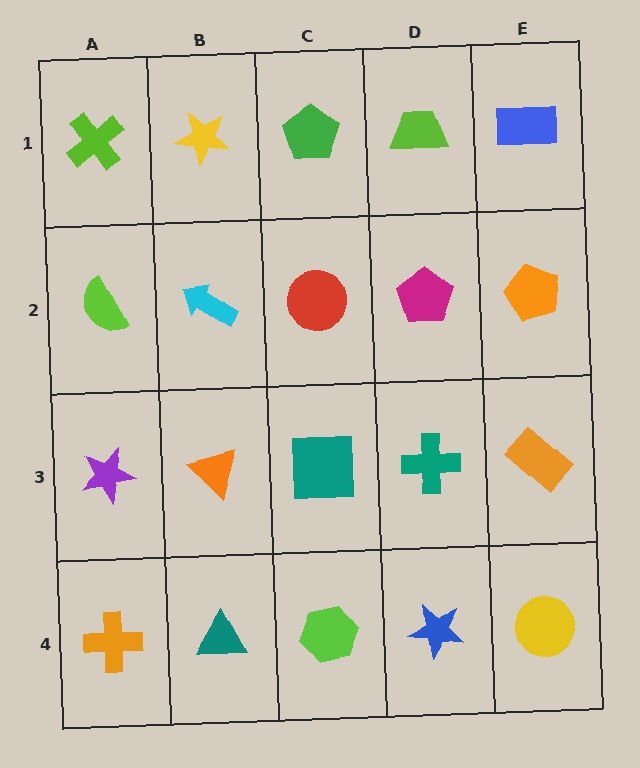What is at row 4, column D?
A blue star.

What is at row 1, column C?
A green pentagon.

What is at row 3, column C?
A teal square.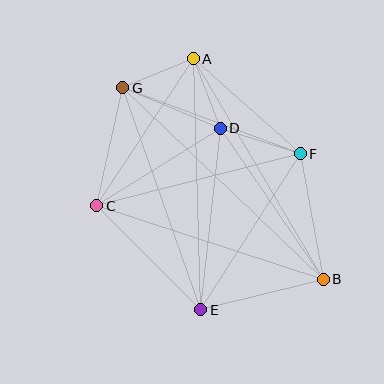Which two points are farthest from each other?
Points B and G are farthest from each other.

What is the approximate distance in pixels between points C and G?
The distance between C and G is approximately 121 pixels.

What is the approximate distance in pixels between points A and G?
The distance between A and G is approximately 76 pixels.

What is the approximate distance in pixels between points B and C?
The distance between B and C is approximately 238 pixels.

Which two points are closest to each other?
Points A and D are closest to each other.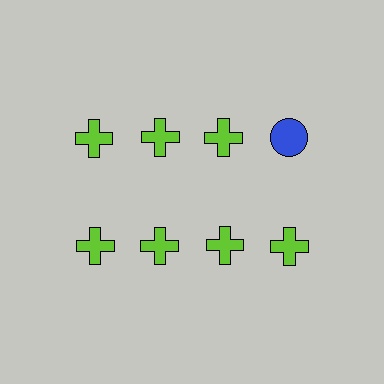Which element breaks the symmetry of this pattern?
The blue circle in the top row, second from right column breaks the symmetry. All other shapes are lime crosses.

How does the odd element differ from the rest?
It differs in both color (blue instead of lime) and shape (circle instead of cross).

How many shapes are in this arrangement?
There are 8 shapes arranged in a grid pattern.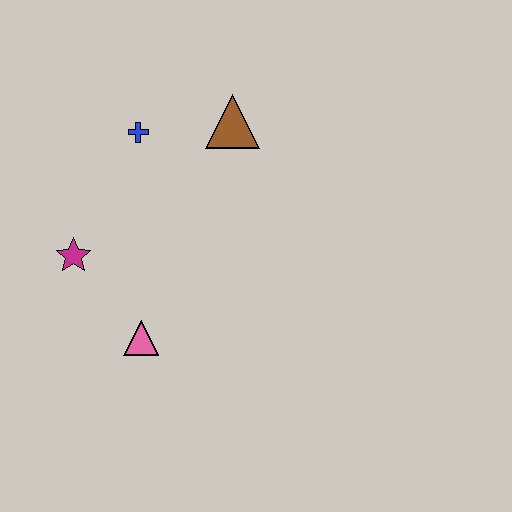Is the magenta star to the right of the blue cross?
No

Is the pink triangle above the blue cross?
No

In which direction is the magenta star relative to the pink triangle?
The magenta star is above the pink triangle.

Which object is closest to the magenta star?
The pink triangle is closest to the magenta star.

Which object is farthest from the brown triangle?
The pink triangle is farthest from the brown triangle.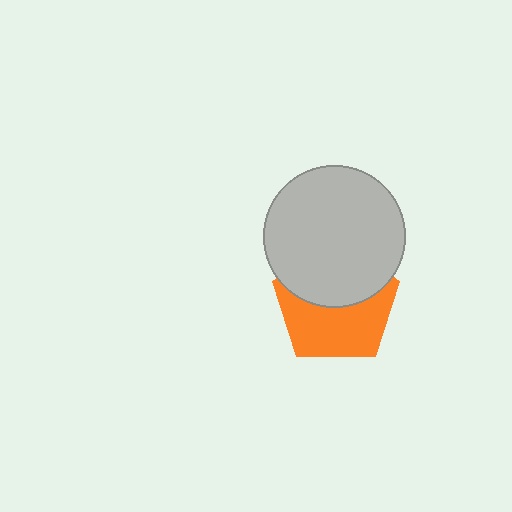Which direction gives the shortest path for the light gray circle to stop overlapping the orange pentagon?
Moving up gives the shortest separation.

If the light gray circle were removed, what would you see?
You would see the complete orange pentagon.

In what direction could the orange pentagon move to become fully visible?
The orange pentagon could move down. That would shift it out from behind the light gray circle entirely.